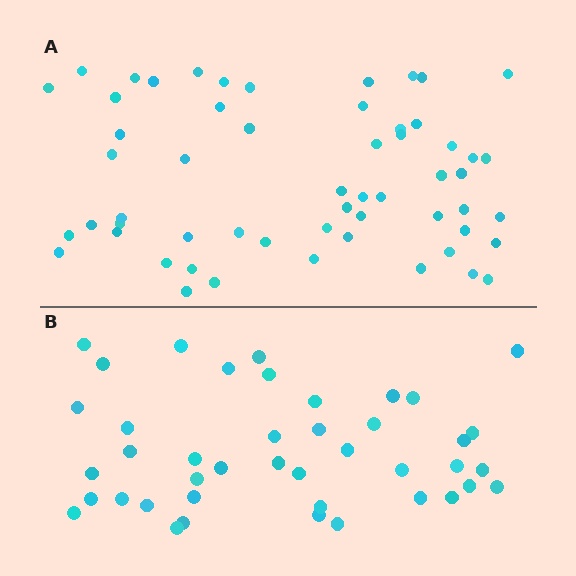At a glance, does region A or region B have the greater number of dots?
Region A (the top region) has more dots.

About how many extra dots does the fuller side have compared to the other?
Region A has approximately 15 more dots than region B.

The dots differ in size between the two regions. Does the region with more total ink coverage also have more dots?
No. Region B has more total ink coverage because its dots are larger, but region A actually contains more individual dots. Total area can be misleading — the number of items is what matters here.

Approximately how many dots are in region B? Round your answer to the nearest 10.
About 40 dots. (The exact count is 42, which rounds to 40.)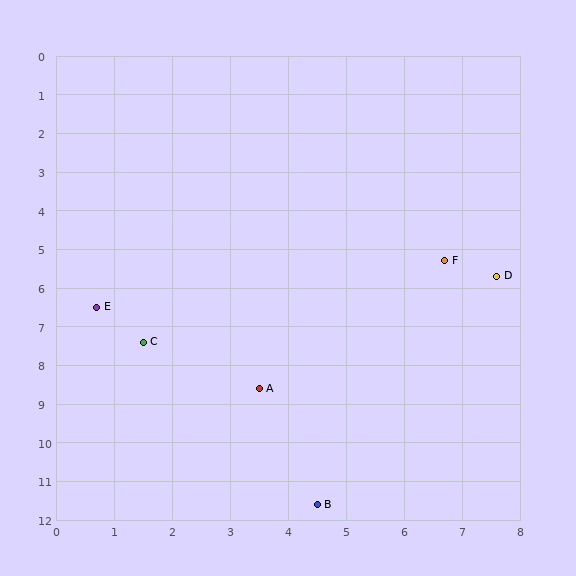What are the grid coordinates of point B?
Point B is at approximately (4.5, 11.6).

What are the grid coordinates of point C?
Point C is at approximately (1.5, 7.4).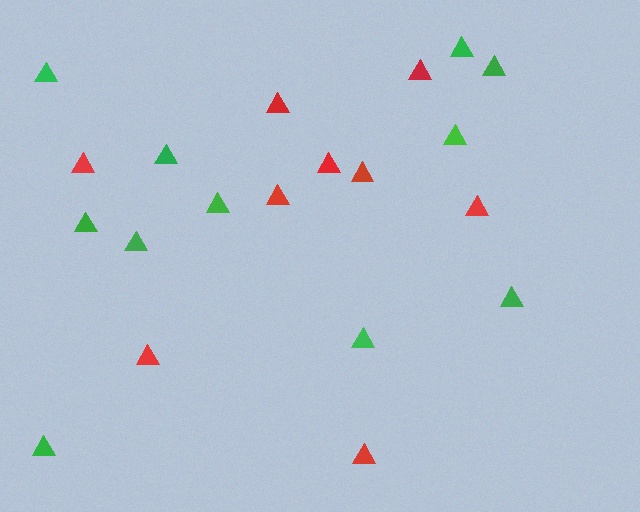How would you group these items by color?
There are 2 groups: one group of green triangles (11) and one group of red triangles (9).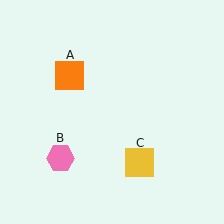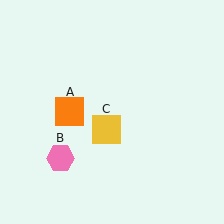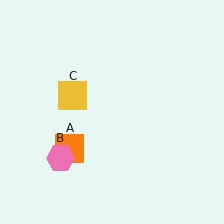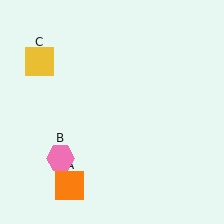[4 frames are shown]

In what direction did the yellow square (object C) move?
The yellow square (object C) moved up and to the left.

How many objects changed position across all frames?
2 objects changed position: orange square (object A), yellow square (object C).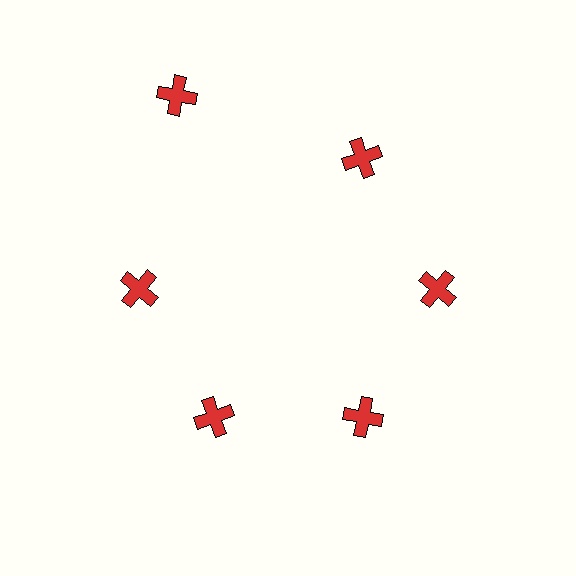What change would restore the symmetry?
The symmetry would be restored by moving it inward, back onto the ring so that all 6 crosses sit at equal angles and equal distance from the center.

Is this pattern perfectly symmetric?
No. The 6 red crosses are arranged in a ring, but one element near the 11 o'clock position is pushed outward from the center, breaking the 6-fold rotational symmetry.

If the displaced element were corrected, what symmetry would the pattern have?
It would have 6-fold rotational symmetry — the pattern would map onto itself every 60 degrees.